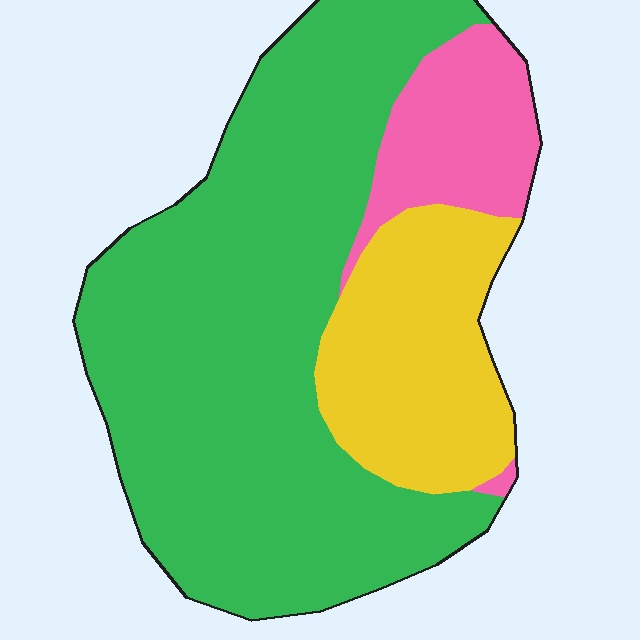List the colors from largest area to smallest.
From largest to smallest: green, yellow, pink.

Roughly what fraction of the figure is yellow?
Yellow covers about 20% of the figure.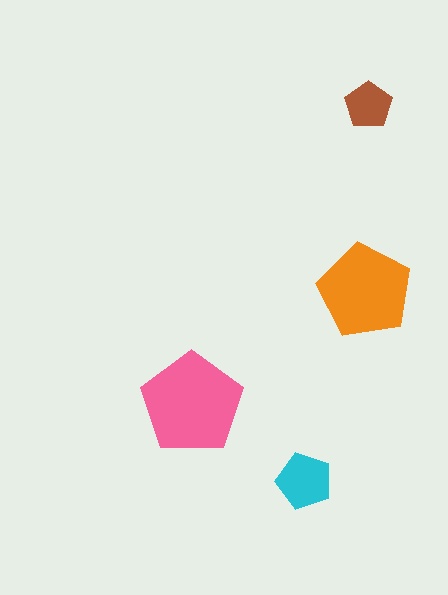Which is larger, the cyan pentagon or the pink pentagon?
The pink one.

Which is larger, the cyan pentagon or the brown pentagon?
The cyan one.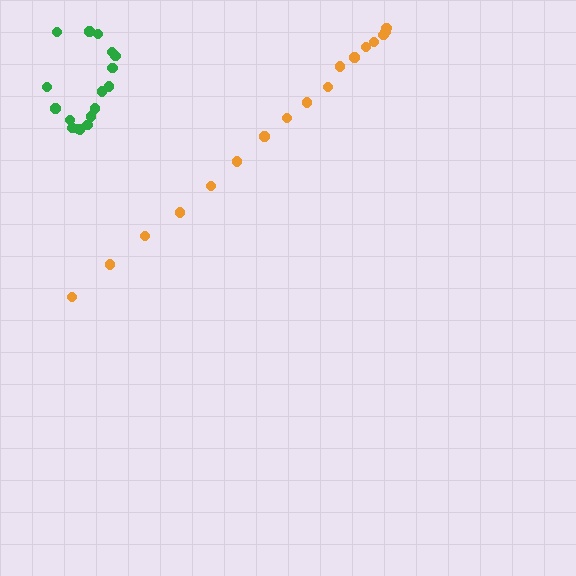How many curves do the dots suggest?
There are 2 distinct paths.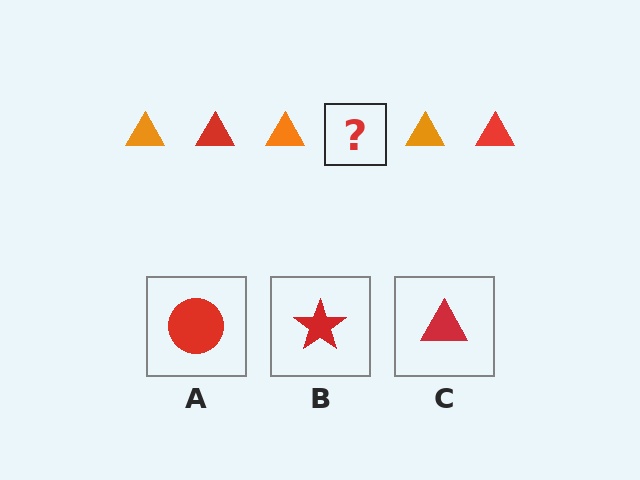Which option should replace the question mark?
Option C.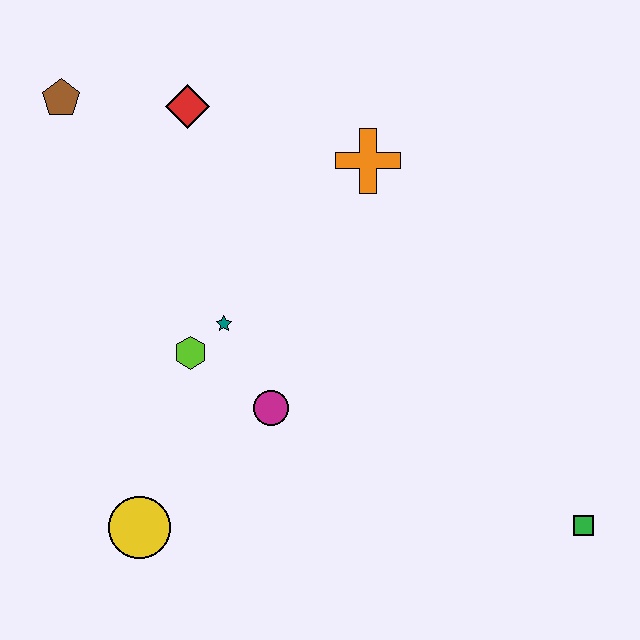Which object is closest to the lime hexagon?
The teal star is closest to the lime hexagon.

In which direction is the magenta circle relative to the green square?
The magenta circle is to the left of the green square.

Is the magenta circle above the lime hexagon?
No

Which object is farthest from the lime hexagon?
The green square is farthest from the lime hexagon.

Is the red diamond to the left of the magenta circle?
Yes